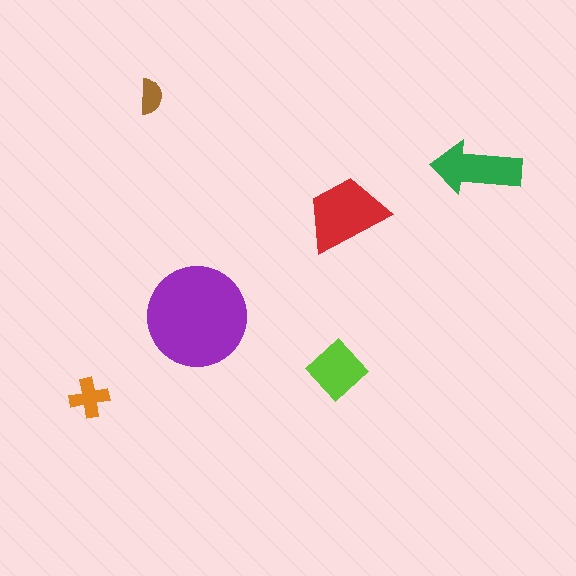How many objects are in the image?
There are 6 objects in the image.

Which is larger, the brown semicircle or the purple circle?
The purple circle.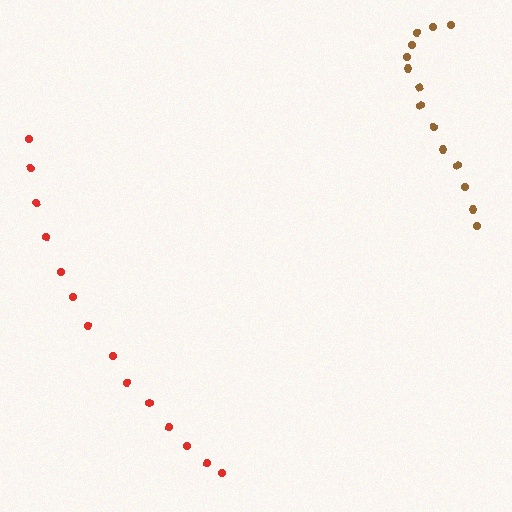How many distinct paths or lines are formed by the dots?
There are 2 distinct paths.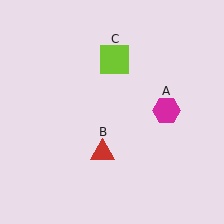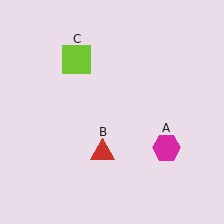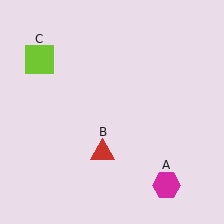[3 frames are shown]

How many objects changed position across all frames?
2 objects changed position: magenta hexagon (object A), lime square (object C).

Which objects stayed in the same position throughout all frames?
Red triangle (object B) remained stationary.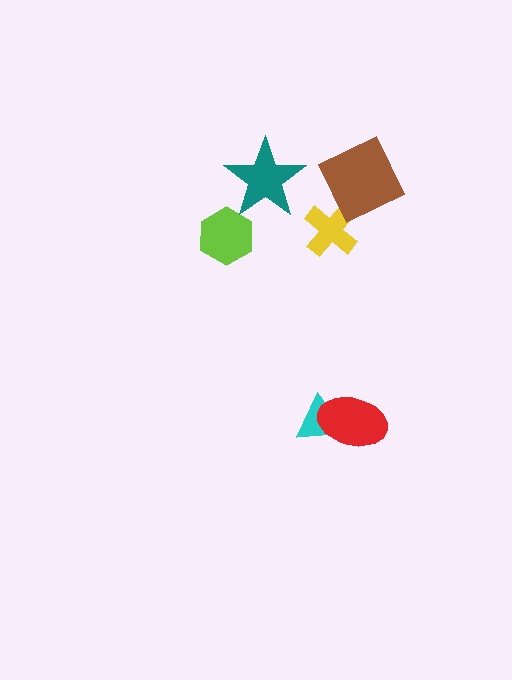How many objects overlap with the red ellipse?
1 object overlaps with the red ellipse.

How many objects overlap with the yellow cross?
0 objects overlap with the yellow cross.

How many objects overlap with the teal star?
0 objects overlap with the teal star.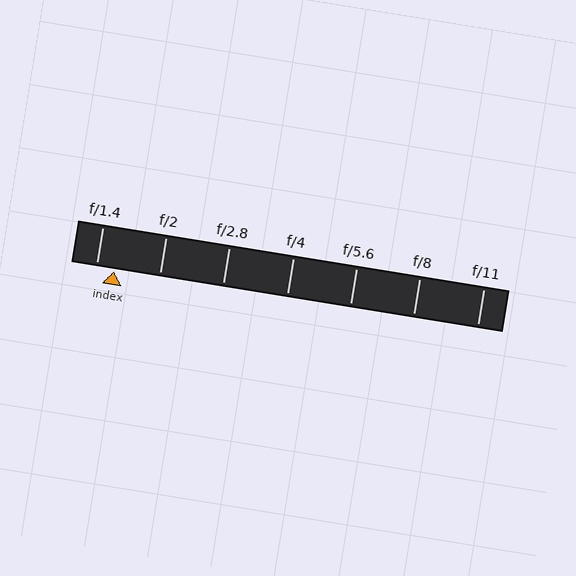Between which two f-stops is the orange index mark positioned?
The index mark is between f/1.4 and f/2.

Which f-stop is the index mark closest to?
The index mark is closest to f/1.4.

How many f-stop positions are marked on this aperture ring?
There are 7 f-stop positions marked.